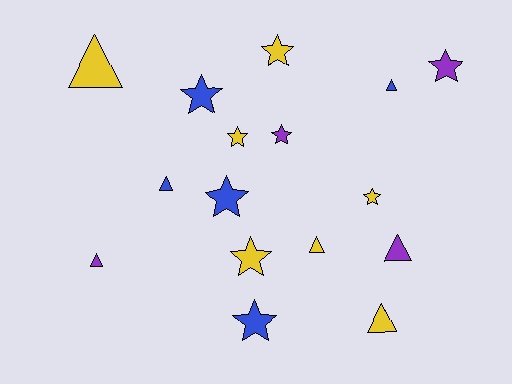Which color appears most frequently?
Yellow, with 7 objects.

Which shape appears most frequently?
Star, with 9 objects.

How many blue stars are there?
There are 3 blue stars.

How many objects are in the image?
There are 16 objects.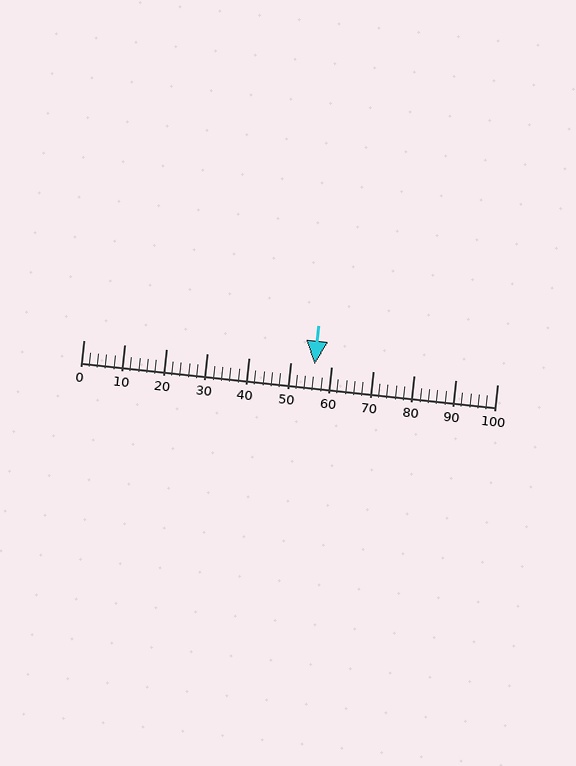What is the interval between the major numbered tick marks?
The major tick marks are spaced 10 units apart.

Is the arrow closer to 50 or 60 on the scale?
The arrow is closer to 60.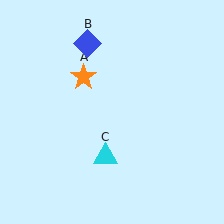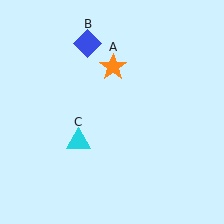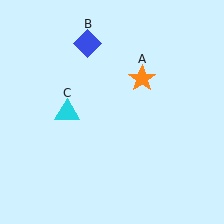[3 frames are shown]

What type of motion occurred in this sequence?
The orange star (object A), cyan triangle (object C) rotated clockwise around the center of the scene.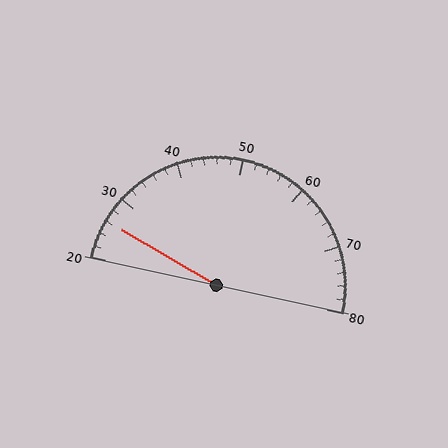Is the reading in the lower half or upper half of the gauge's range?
The reading is in the lower half of the range (20 to 80).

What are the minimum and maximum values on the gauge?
The gauge ranges from 20 to 80.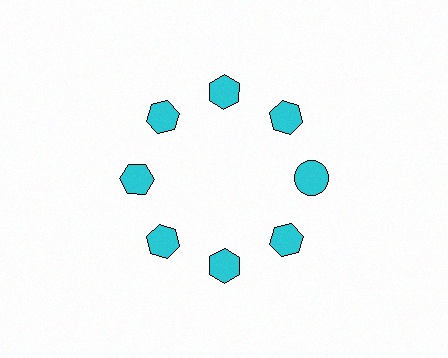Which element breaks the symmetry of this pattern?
The cyan circle at roughly the 3 o'clock position breaks the symmetry. All other shapes are cyan hexagons.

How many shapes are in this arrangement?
There are 8 shapes arranged in a ring pattern.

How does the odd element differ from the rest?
It has a different shape: circle instead of hexagon.